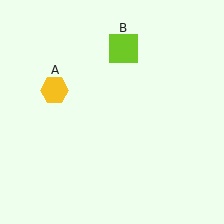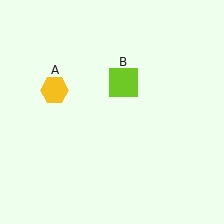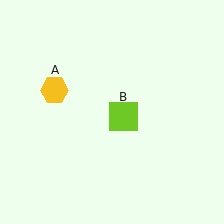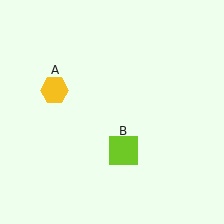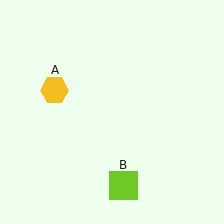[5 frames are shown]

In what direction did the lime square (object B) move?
The lime square (object B) moved down.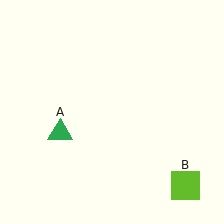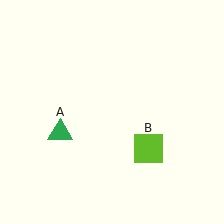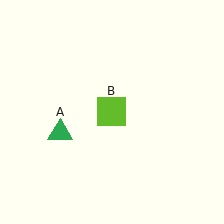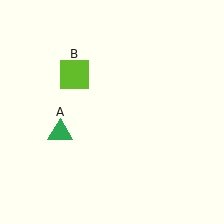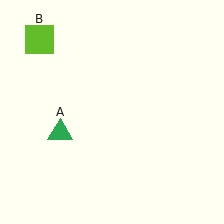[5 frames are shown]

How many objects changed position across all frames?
1 object changed position: lime square (object B).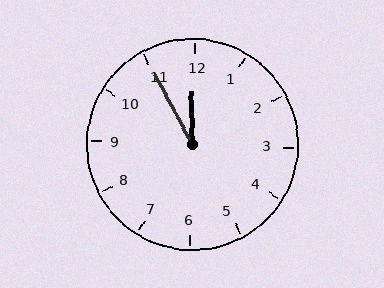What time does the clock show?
11:55.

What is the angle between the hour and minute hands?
Approximately 28 degrees.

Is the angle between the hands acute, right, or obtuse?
It is acute.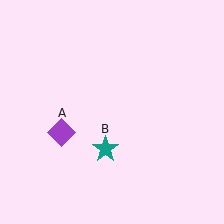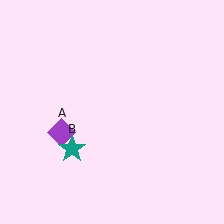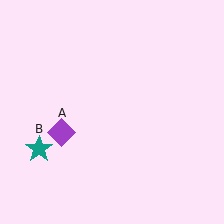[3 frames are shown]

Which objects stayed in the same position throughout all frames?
Purple diamond (object A) remained stationary.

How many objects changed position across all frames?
1 object changed position: teal star (object B).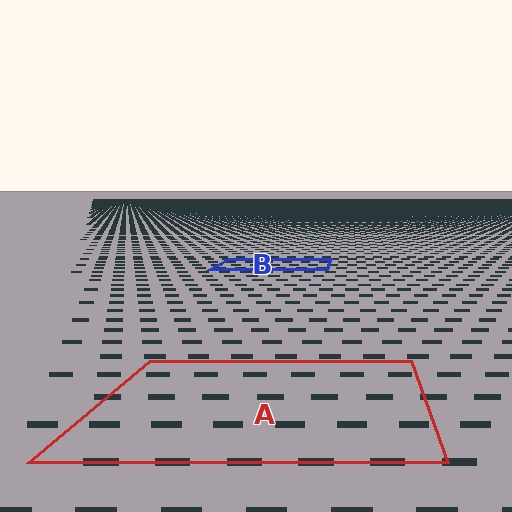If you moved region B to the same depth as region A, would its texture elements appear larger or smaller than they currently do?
They would appear larger. At a closer depth, the same texture elements are projected at a bigger on-screen size.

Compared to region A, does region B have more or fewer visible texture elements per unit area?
Region B has more texture elements per unit area — they are packed more densely because it is farther away.